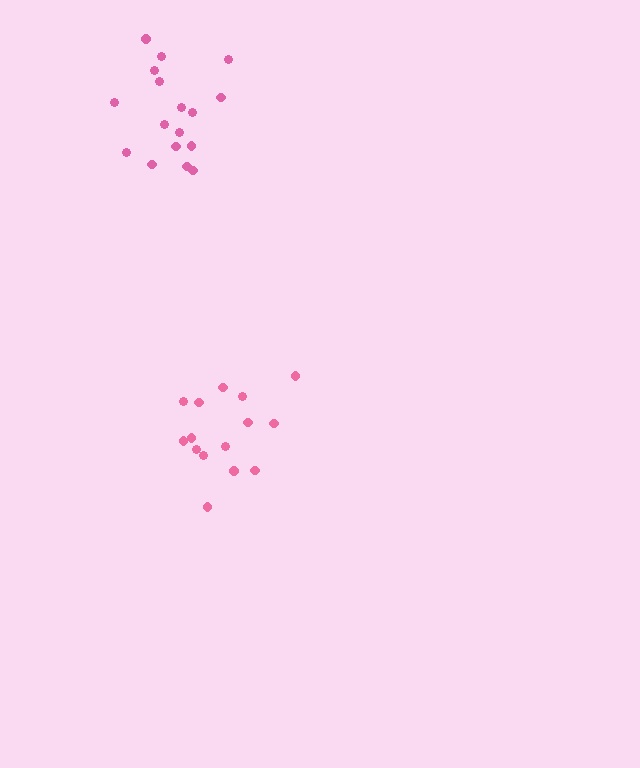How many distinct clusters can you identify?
There are 2 distinct clusters.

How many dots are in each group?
Group 1: 17 dots, Group 2: 15 dots (32 total).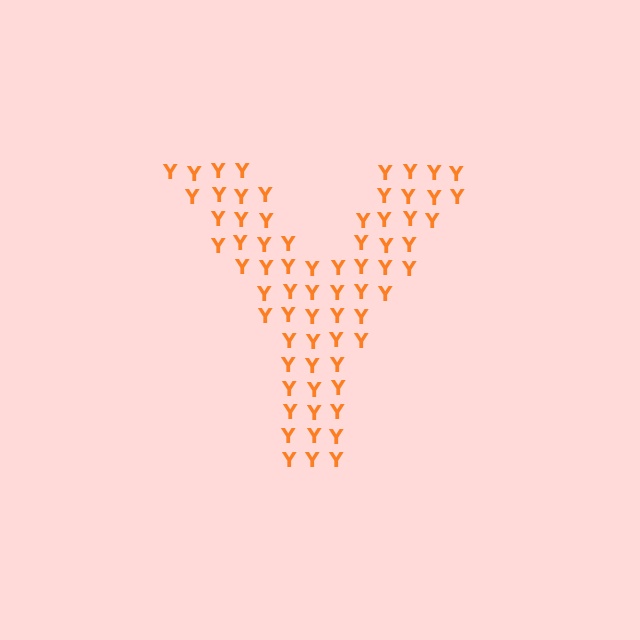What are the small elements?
The small elements are letter Y's.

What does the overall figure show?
The overall figure shows the letter Y.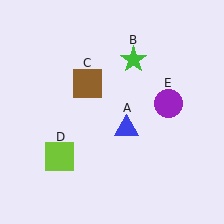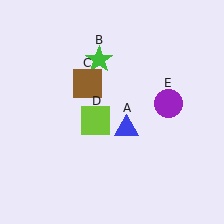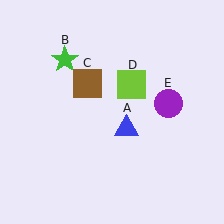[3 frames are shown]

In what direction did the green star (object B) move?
The green star (object B) moved left.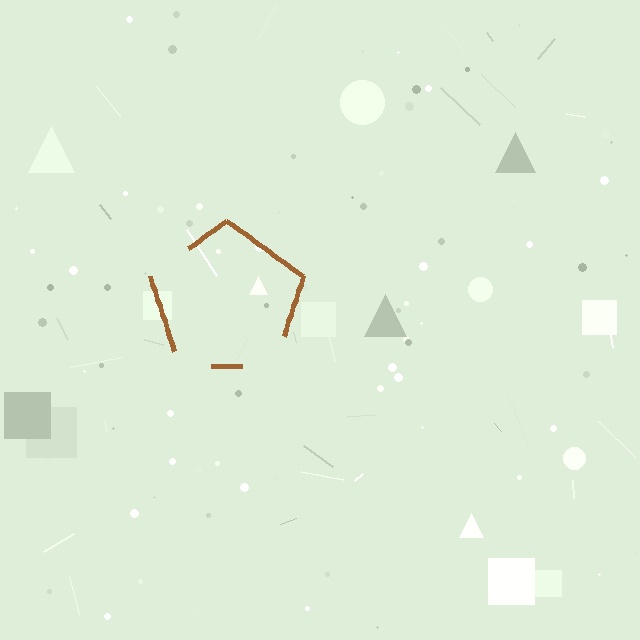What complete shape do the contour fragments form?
The contour fragments form a pentagon.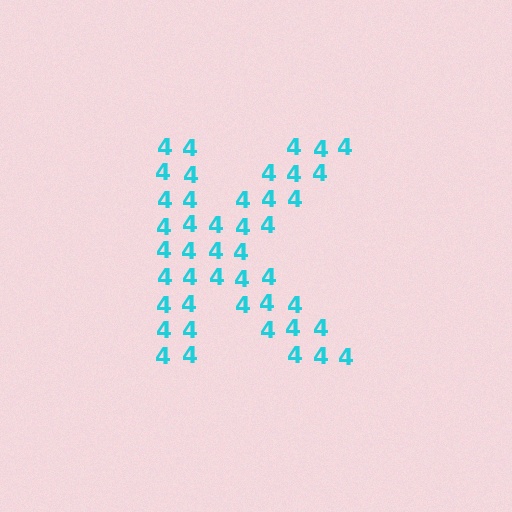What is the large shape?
The large shape is the letter K.